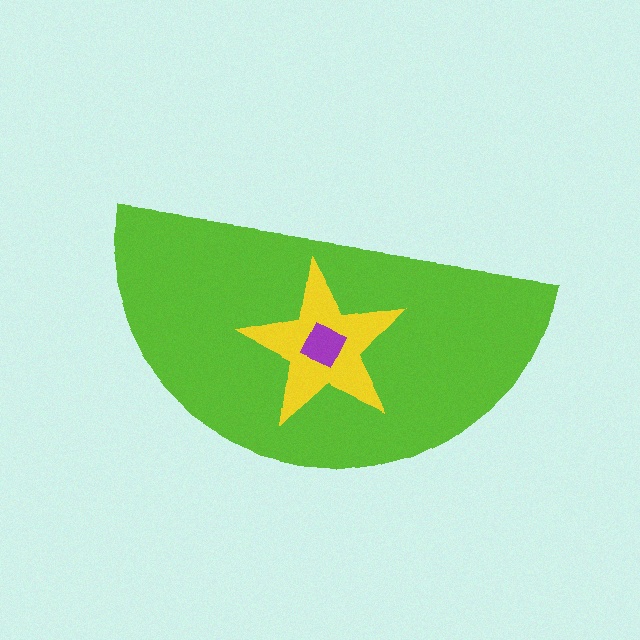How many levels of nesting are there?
3.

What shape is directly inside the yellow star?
The purple diamond.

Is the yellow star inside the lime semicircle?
Yes.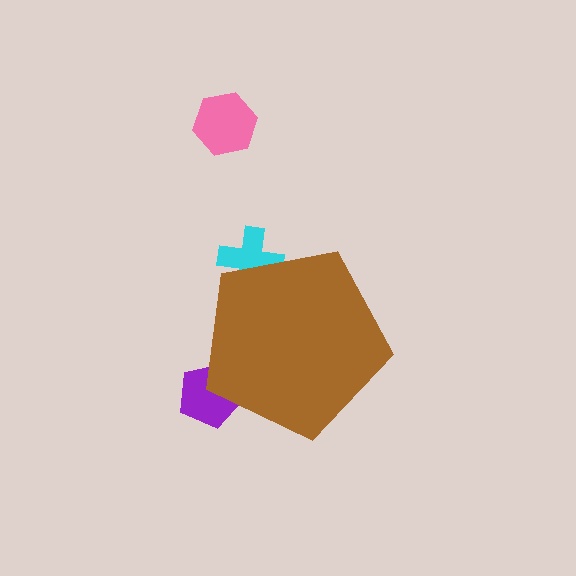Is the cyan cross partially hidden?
Yes, the cyan cross is partially hidden behind the brown pentagon.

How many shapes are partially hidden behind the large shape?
2 shapes are partially hidden.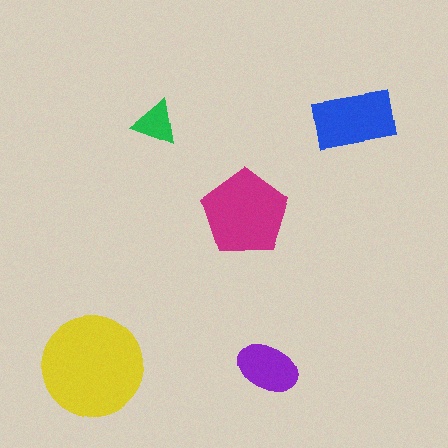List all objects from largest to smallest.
The yellow circle, the magenta pentagon, the blue rectangle, the purple ellipse, the green triangle.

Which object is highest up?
The green triangle is topmost.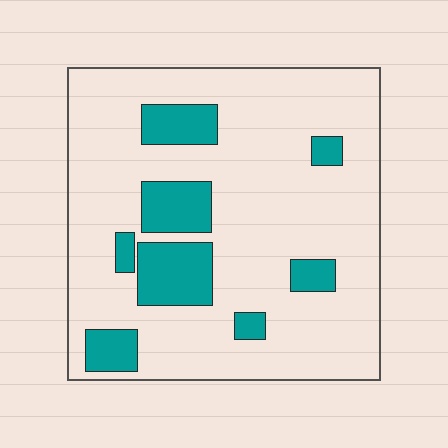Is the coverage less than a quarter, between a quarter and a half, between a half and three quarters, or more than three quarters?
Less than a quarter.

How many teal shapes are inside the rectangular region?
8.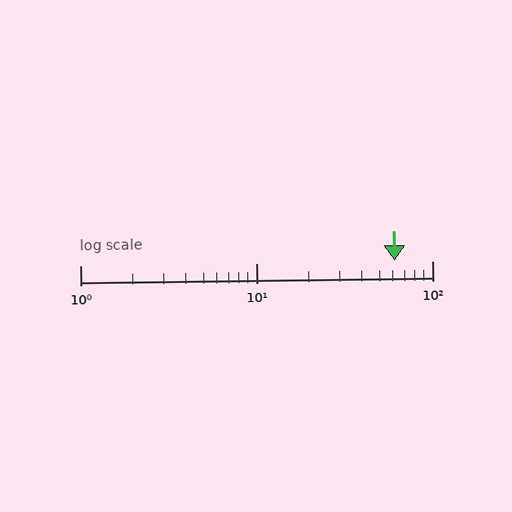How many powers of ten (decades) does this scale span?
The scale spans 2 decades, from 1 to 100.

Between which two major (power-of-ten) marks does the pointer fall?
The pointer is between 10 and 100.